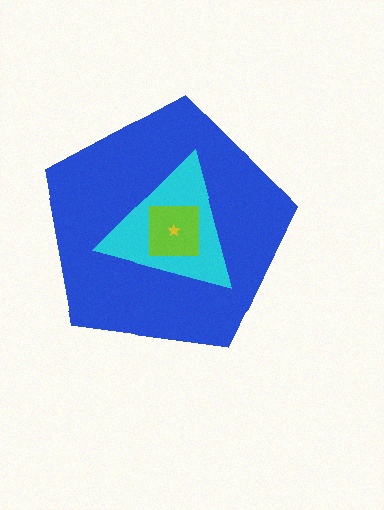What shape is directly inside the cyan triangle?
The lime square.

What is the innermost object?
The yellow star.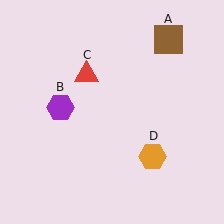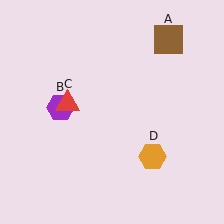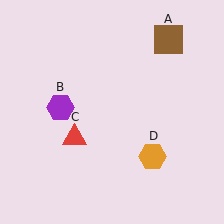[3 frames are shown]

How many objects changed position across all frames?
1 object changed position: red triangle (object C).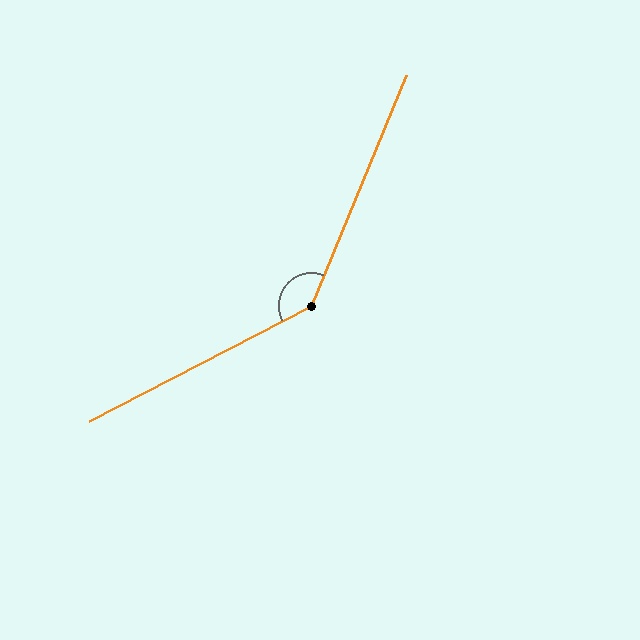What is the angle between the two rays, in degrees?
Approximately 140 degrees.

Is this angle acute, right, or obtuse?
It is obtuse.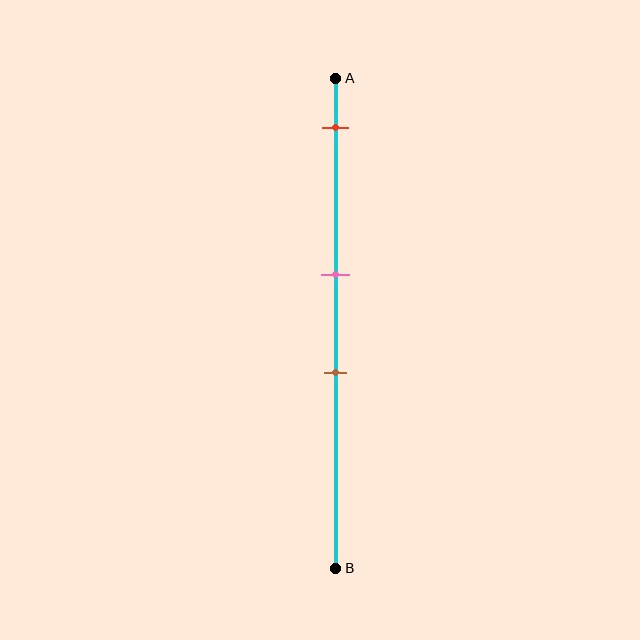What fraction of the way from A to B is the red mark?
The red mark is approximately 10% (0.1) of the way from A to B.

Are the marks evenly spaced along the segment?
No, the marks are not evenly spaced.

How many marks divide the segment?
There are 3 marks dividing the segment.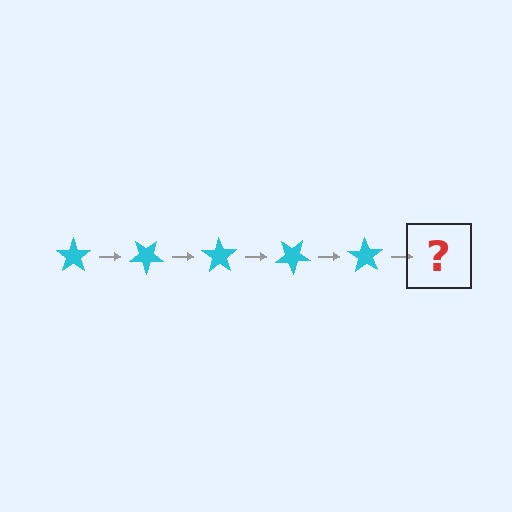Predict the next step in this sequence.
The next step is a cyan star rotated 175 degrees.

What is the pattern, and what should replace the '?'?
The pattern is that the star rotates 35 degrees each step. The '?' should be a cyan star rotated 175 degrees.